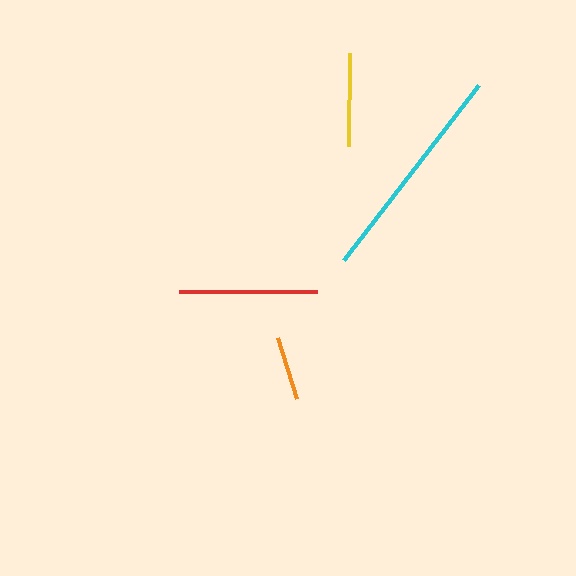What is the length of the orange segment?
The orange segment is approximately 64 pixels long.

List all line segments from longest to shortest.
From longest to shortest: cyan, red, yellow, orange.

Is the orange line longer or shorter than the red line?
The red line is longer than the orange line.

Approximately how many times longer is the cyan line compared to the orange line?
The cyan line is approximately 3.5 times the length of the orange line.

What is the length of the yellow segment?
The yellow segment is approximately 93 pixels long.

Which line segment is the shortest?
The orange line is the shortest at approximately 64 pixels.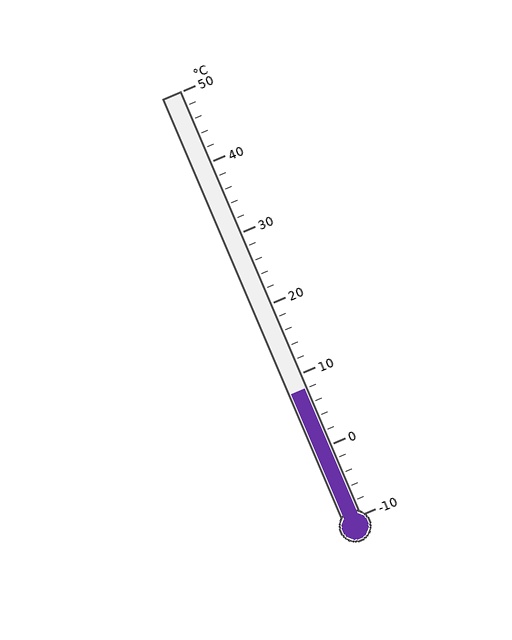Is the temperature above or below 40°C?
The temperature is below 40°C.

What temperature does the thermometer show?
The thermometer shows approximately 8°C.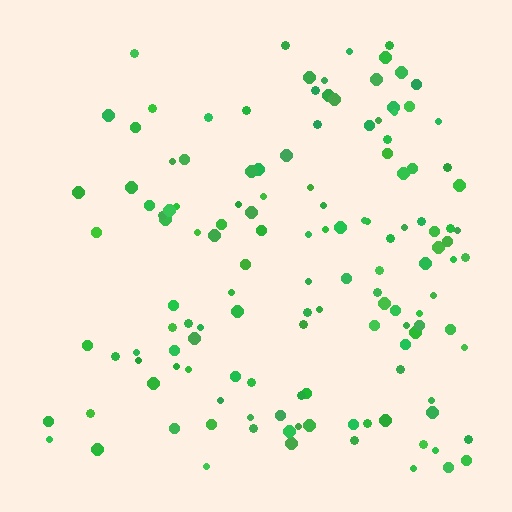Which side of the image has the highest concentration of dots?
The right.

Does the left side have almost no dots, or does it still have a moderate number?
Still a moderate number, just noticeably fewer than the right.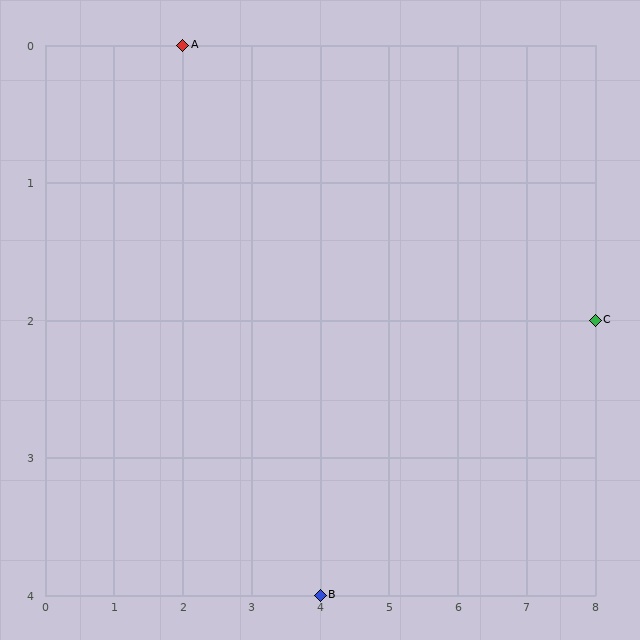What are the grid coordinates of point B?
Point B is at grid coordinates (4, 4).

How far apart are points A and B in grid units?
Points A and B are 2 columns and 4 rows apart (about 4.5 grid units diagonally).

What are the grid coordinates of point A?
Point A is at grid coordinates (2, 0).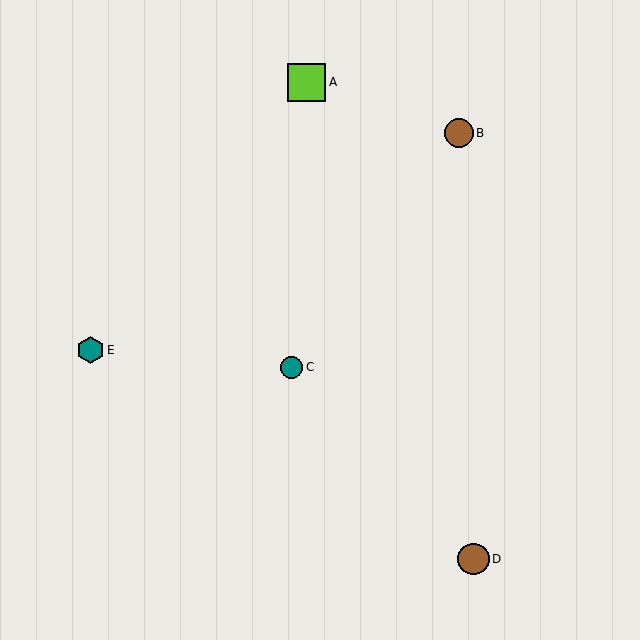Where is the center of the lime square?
The center of the lime square is at (307, 82).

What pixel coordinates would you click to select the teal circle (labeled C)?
Click at (291, 367) to select the teal circle C.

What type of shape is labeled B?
Shape B is a brown circle.